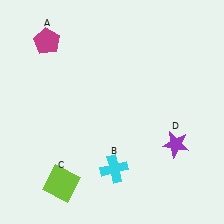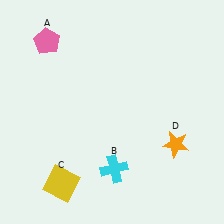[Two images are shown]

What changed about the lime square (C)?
In Image 1, C is lime. In Image 2, it changed to yellow.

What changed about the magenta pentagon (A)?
In Image 1, A is magenta. In Image 2, it changed to pink.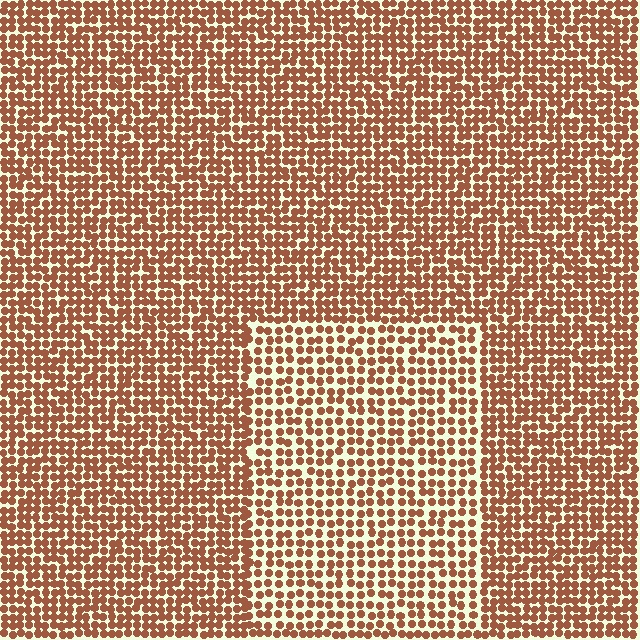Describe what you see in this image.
The image contains small brown elements arranged at two different densities. A rectangle-shaped region is visible where the elements are less densely packed than the surrounding area.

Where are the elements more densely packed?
The elements are more densely packed outside the rectangle boundary.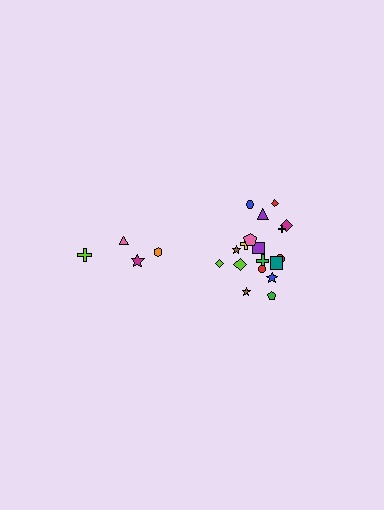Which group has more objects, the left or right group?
The right group.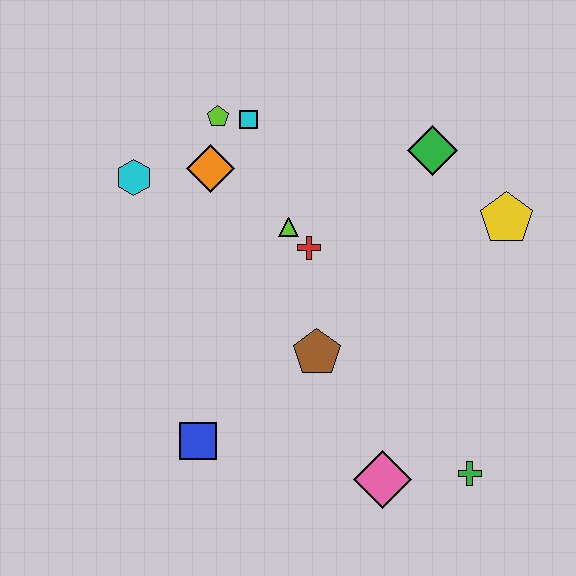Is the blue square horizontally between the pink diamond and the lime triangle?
No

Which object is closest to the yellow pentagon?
The green diamond is closest to the yellow pentagon.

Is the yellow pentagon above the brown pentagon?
Yes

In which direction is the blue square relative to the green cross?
The blue square is to the left of the green cross.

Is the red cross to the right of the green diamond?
No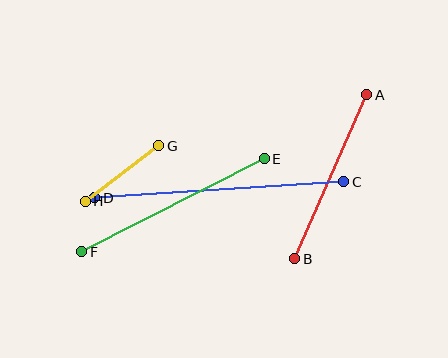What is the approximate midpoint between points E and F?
The midpoint is at approximately (173, 205) pixels.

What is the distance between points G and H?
The distance is approximately 92 pixels.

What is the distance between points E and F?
The distance is approximately 205 pixels.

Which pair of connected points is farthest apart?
Points C and D are farthest apart.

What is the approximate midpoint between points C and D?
The midpoint is at approximately (219, 190) pixels.